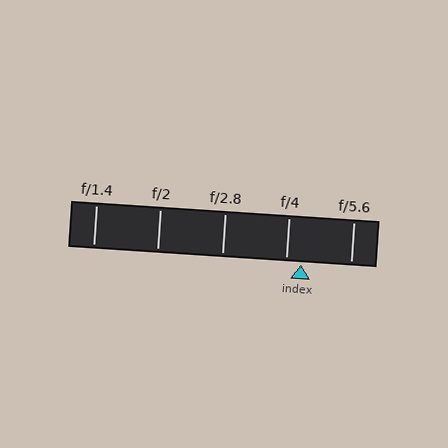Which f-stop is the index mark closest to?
The index mark is closest to f/4.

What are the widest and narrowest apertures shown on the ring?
The widest aperture shown is f/1.4 and the narrowest is f/5.6.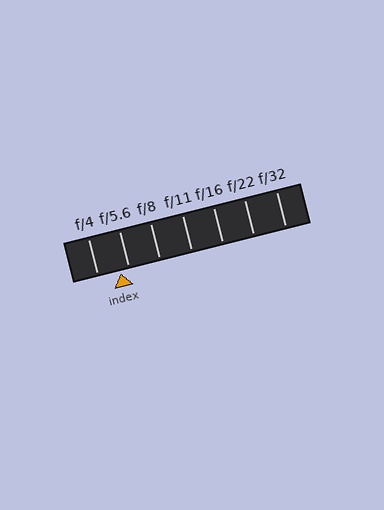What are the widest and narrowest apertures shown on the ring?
The widest aperture shown is f/4 and the narrowest is f/32.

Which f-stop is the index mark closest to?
The index mark is closest to f/5.6.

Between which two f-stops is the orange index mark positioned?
The index mark is between f/4 and f/5.6.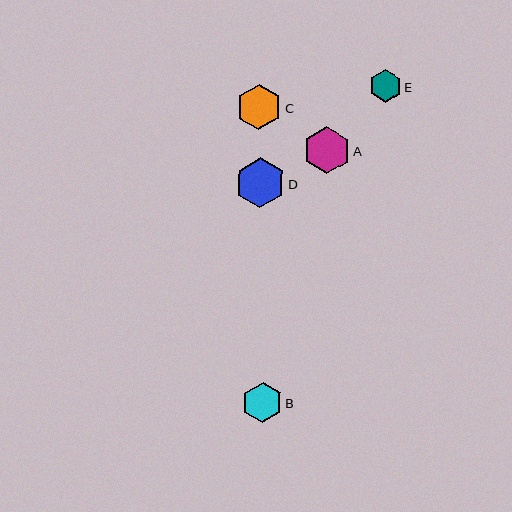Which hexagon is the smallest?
Hexagon E is the smallest with a size of approximately 32 pixels.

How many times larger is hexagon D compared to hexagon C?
Hexagon D is approximately 1.1 times the size of hexagon C.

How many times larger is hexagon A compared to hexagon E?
Hexagon A is approximately 1.4 times the size of hexagon E.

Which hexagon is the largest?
Hexagon D is the largest with a size of approximately 50 pixels.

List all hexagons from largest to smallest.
From largest to smallest: D, A, C, B, E.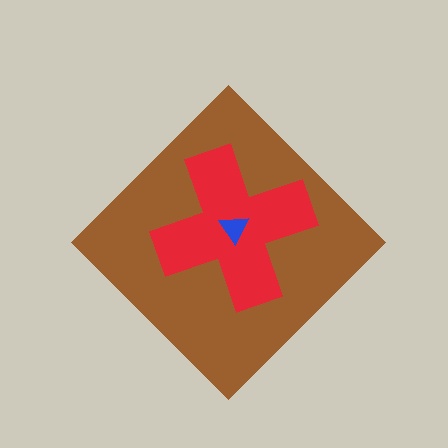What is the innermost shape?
The blue triangle.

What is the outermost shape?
The brown diamond.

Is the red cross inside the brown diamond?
Yes.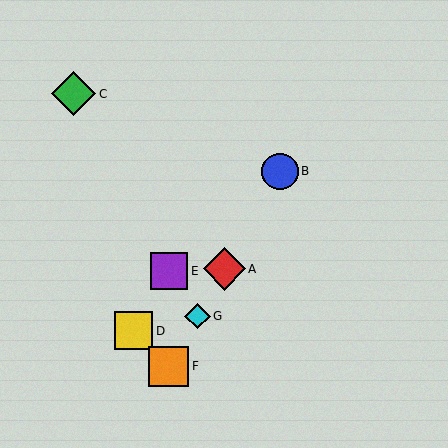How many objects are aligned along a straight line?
4 objects (A, B, F, G) are aligned along a straight line.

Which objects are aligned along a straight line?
Objects A, B, F, G are aligned along a straight line.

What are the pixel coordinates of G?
Object G is at (198, 316).